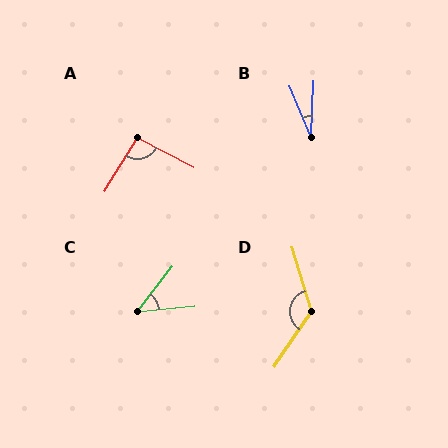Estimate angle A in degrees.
Approximately 94 degrees.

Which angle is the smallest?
B, at approximately 25 degrees.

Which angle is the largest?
D, at approximately 129 degrees.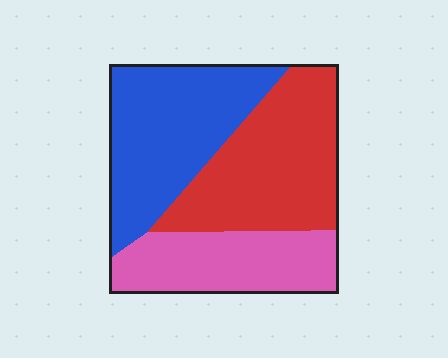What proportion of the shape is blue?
Blue takes up about three eighths (3/8) of the shape.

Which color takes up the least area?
Pink, at roughly 25%.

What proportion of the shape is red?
Red covers about 35% of the shape.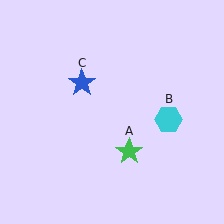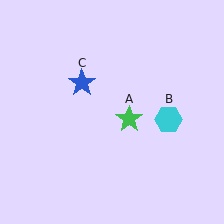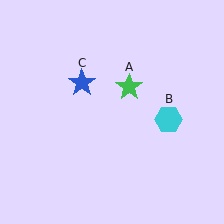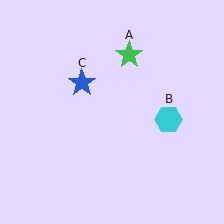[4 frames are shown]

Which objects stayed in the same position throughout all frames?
Cyan hexagon (object B) and blue star (object C) remained stationary.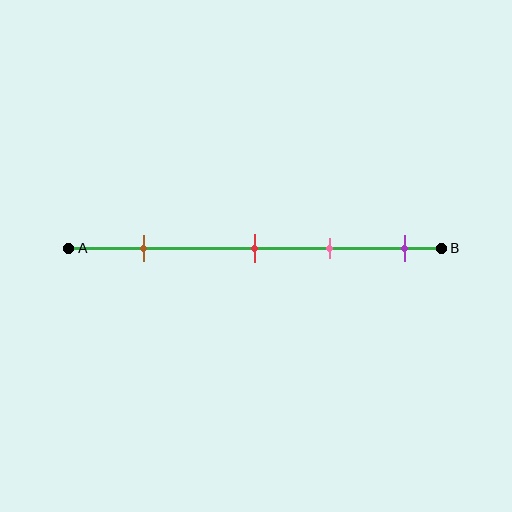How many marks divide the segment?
There are 4 marks dividing the segment.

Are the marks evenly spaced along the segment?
No, the marks are not evenly spaced.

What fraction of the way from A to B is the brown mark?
The brown mark is approximately 20% (0.2) of the way from A to B.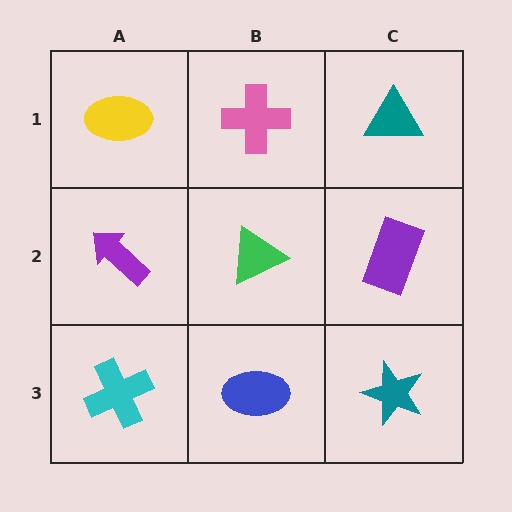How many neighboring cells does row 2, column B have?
4.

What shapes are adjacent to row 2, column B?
A pink cross (row 1, column B), a blue ellipse (row 3, column B), a purple arrow (row 2, column A), a purple rectangle (row 2, column C).